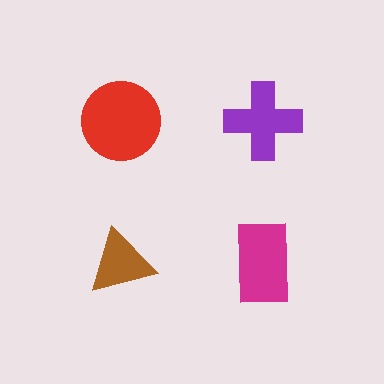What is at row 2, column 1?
A brown triangle.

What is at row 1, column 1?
A red circle.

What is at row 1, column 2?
A purple cross.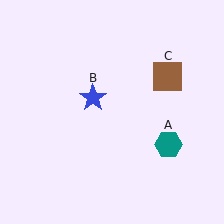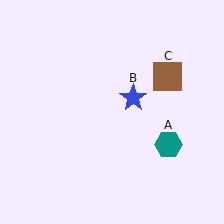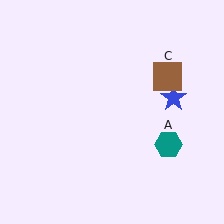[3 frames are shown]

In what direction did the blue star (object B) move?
The blue star (object B) moved right.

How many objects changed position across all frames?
1 object changed position: blue star (object B).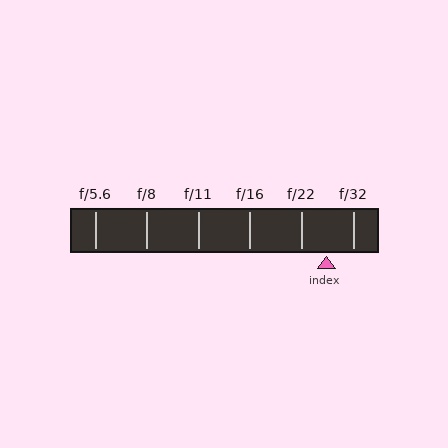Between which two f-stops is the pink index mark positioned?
The index mark is between f/22 and f/32.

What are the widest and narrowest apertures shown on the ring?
The widest aperture shown is f/5.6 and the narrowest is f/32.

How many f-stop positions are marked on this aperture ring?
There are 6 f-stop positions marked.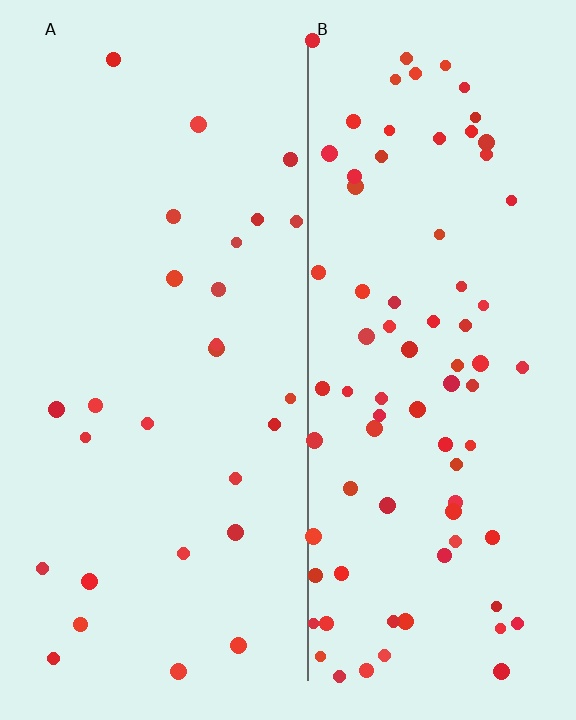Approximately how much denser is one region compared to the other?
Approximately 3.0× — region B over region A.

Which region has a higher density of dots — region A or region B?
B (the right).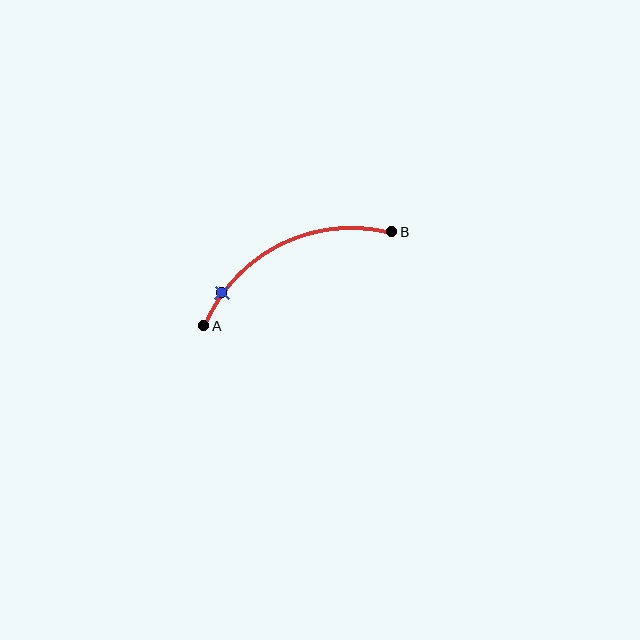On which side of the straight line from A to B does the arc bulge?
The arc bulges above the straight line connecting A and B.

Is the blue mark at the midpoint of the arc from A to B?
No. The blue mark lies on the arc but is closer to endpoint A. The arc midpoint would be at the point on the curve equidistant along the arc from both A and B.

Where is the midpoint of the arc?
The arc midpoint is the point on the curve farthest from the straight line joining A and B. It sits above that line.